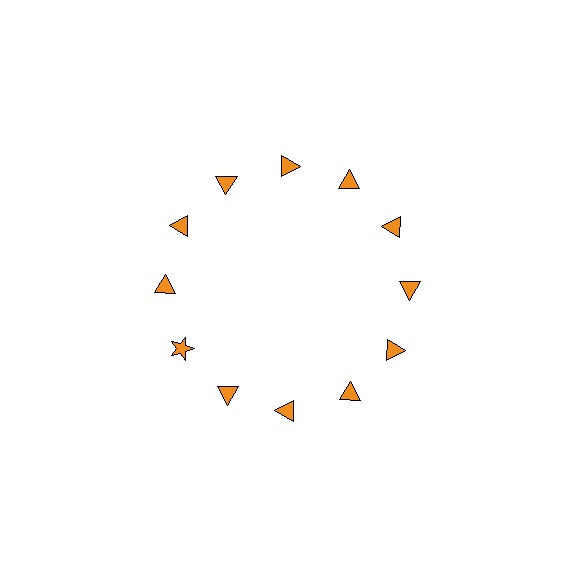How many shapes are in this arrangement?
There are 12 shapes arranged in a ring pattern.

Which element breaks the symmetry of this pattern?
The orange star at roughly the 8 o'clock position breaks the symmetry. All other shapes are orange triangles.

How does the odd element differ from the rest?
It has a different shape: star instead of triangle.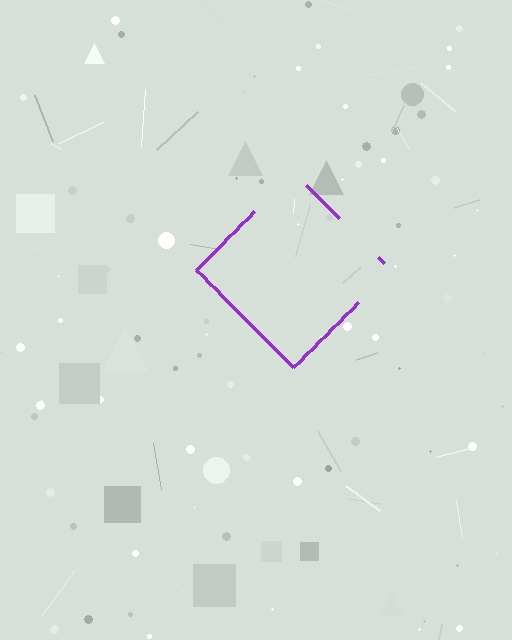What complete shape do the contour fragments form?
The contour fragments form a diamond.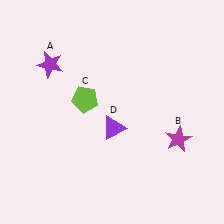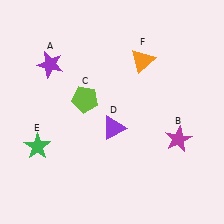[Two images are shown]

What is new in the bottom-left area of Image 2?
A green star (E) was added in the bottom-left area of Image 2.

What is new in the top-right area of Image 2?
An orange triangle (F) was added in the top-right area of Image 2.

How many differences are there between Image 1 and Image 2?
There are 2 differences between the two images.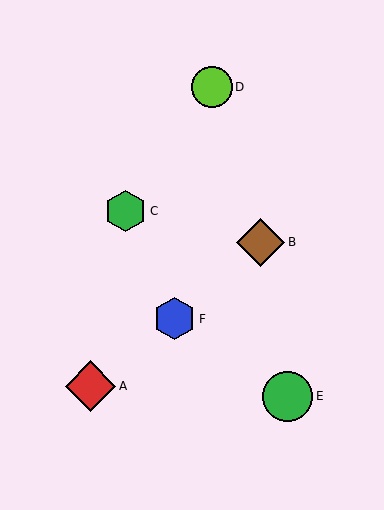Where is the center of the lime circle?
The center of the lime circle is at (212, 87).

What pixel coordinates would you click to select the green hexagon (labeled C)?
Click at (126, 211) to select the green hexagon C.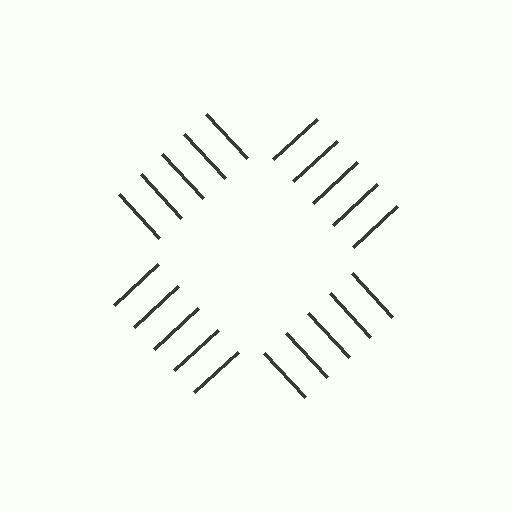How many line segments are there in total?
20 — 5 along each of the 4 edges.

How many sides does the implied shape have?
4 sides — the line-ends trace a square.